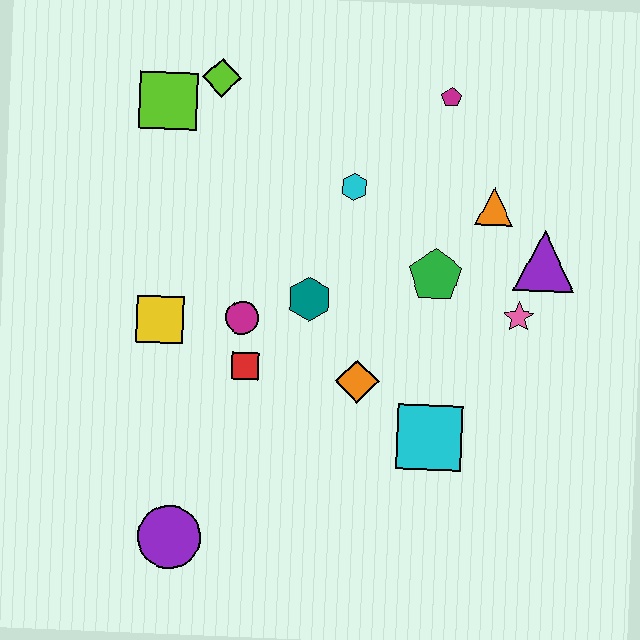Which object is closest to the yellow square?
The magenta circle is closest to the yellow square.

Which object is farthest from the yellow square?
The purple triangle is farthest from the yellow square.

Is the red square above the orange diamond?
Yes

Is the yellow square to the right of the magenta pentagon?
No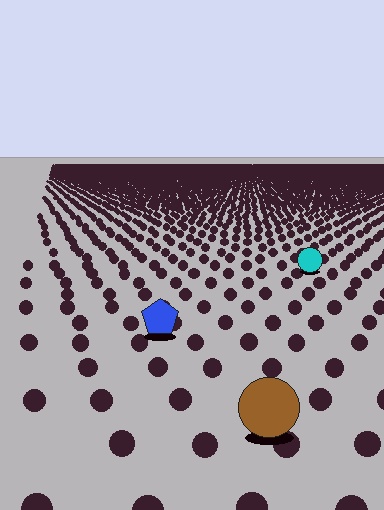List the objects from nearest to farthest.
From nearest to farthest: the brown circle, the blue pentagon, the cyan circle.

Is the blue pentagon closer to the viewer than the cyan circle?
Yes. The blue pentagon is closer — you can tell from the texture gradient: the ground texture is coarser near it.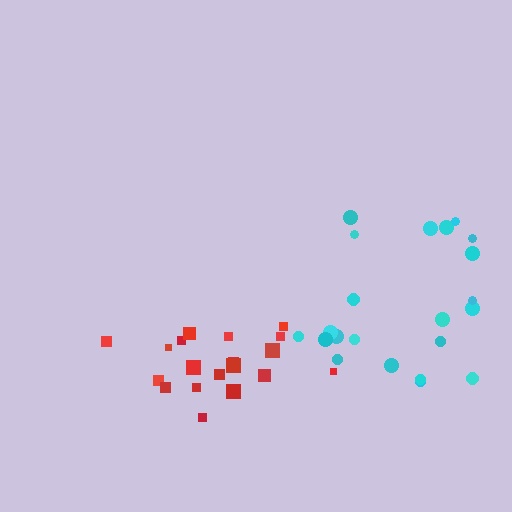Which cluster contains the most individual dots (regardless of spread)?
Cyan (23).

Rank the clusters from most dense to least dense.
red, cyan.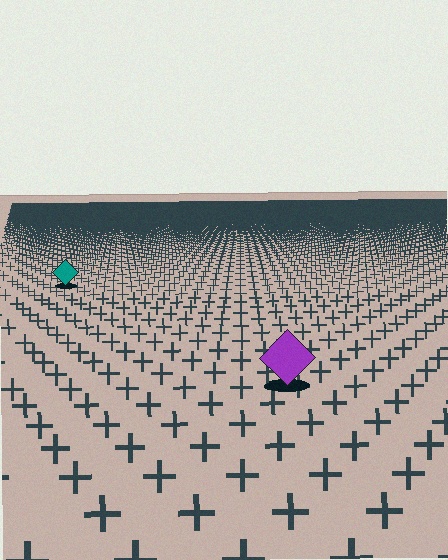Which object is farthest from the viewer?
The teal diamond is farthest from the viewer. It appears smaller and the ground texture around it is denser.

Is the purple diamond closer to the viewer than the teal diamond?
Yes. The purple diamond is closer — you can tell from the texture gradient: the ground texture is coarser near it.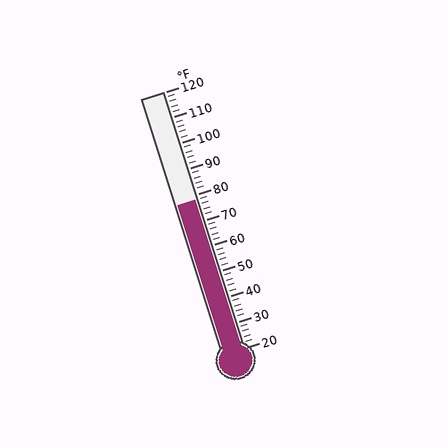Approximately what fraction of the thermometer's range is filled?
The thermometer is filled to approximately 60% of its range.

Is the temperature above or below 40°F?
The temperature is above 40°F.